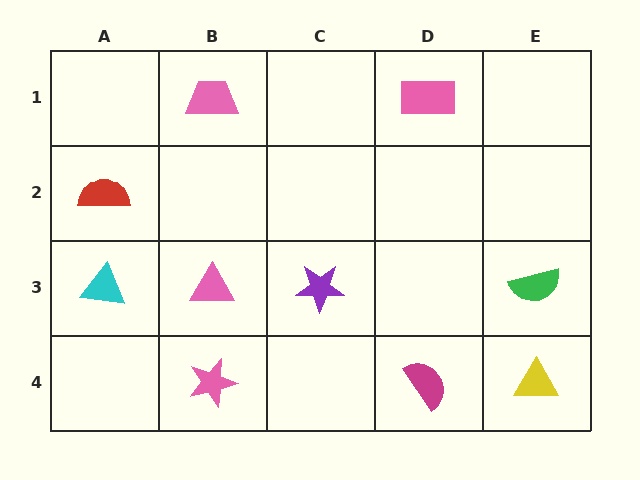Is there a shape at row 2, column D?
No, that cell is empty.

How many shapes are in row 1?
2 shapes.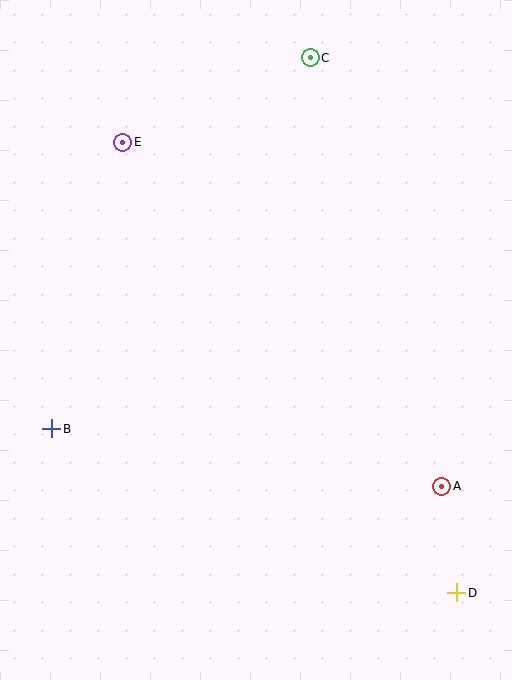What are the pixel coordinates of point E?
Point E is at (123, 142).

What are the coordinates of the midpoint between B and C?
The midpoint between B and C is at (181, 243).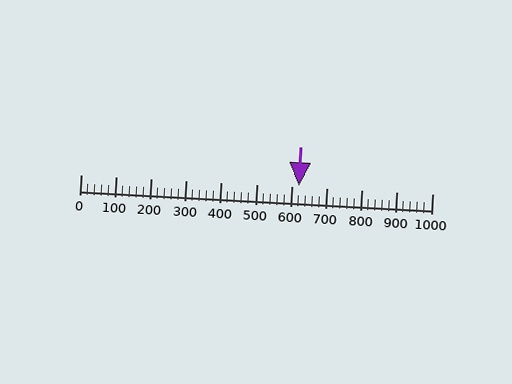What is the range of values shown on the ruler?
The ruler shows values from 0 to 1000.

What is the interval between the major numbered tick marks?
The major tick marks are spaced 100 units apart.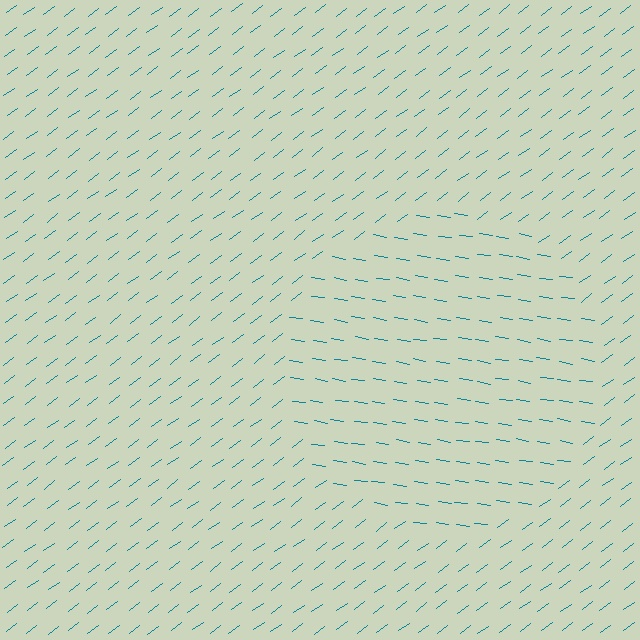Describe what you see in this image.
The image is filled with small teal line segments. A circle region in the image has lines oriented differently from the surrounding lines, creating a visible texture boundary.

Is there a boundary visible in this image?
Yes, there is a texture boundary formed by a change in line orientation.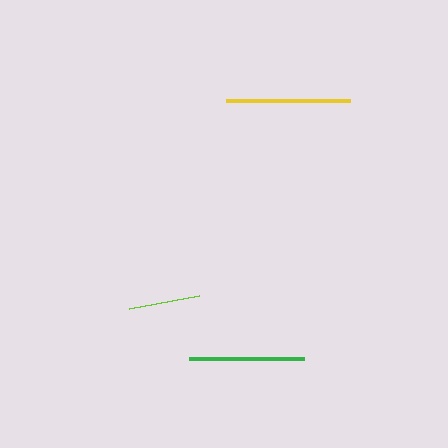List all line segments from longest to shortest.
From longest to shortest: yellow, green, lime.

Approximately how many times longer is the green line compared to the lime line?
The green line is approximately 1.6 times the length of the lime line.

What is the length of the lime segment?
The lime segment is approximately 71 pixels long.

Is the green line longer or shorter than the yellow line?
The yellow line is longer than the green line.